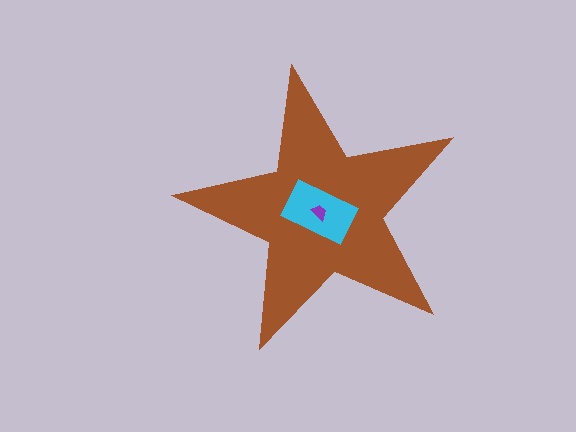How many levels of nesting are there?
3.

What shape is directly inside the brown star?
The cyan rectangle.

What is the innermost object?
The purple trapezoid.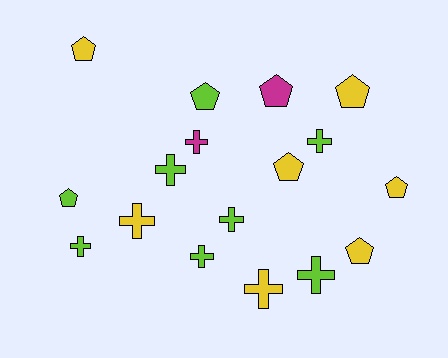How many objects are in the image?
There are 17 objects.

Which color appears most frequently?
Lime, with 8 objects.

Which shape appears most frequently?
Cross, with 9 objects.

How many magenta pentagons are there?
There is 1 magenta pentagon.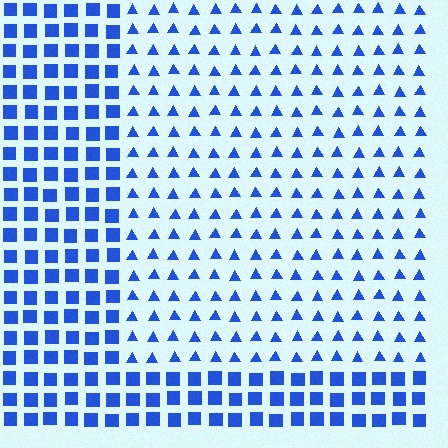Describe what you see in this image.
The image is filled with small blue elements arranged in a uniform grid. A rectangle-shaped region contains triangles, while the surrounding area contains squares. The boundary is defined purely by the change in element shape.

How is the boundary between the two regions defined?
The boundary is defined by a change in element shape: triangles inside vs. squares outside. All elements share the same color and spacing.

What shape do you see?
I see a rectangle.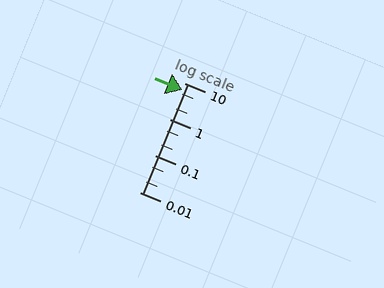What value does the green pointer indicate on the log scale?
The pointer indicates approximately 6.4.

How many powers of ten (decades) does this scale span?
The scale spans 3 decades, from 0.01 to 10.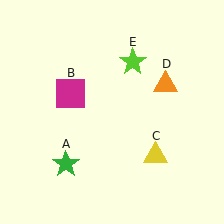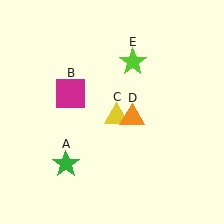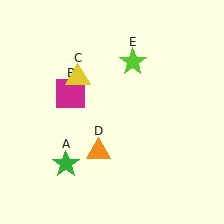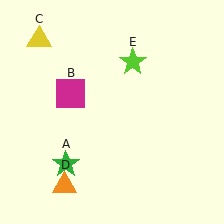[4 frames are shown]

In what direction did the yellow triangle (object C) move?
The yellow triangle (object C) moved up and to the left.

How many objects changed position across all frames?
2 objects changed position: yellow triangle (object C), orange triangle (object D).